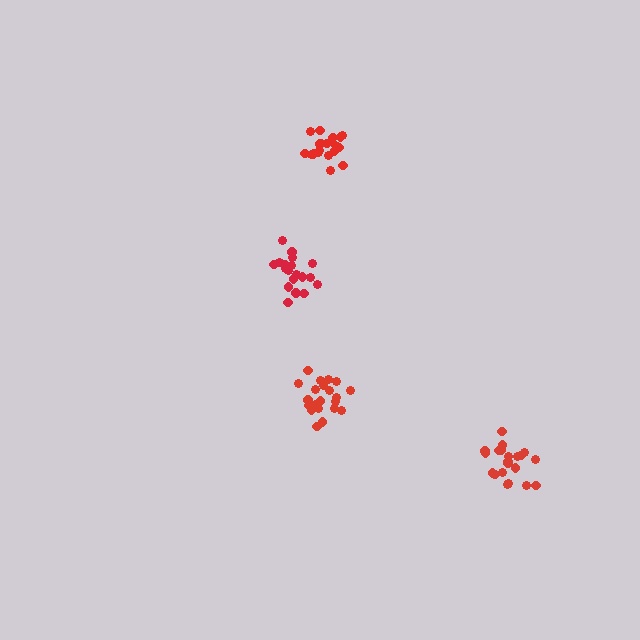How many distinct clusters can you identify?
There are 4 distinct clusters.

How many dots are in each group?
Group 1: 20 dots, Group 2: 21 dots, Group 3: 20 dots, Group 4: 21 dots (82 total).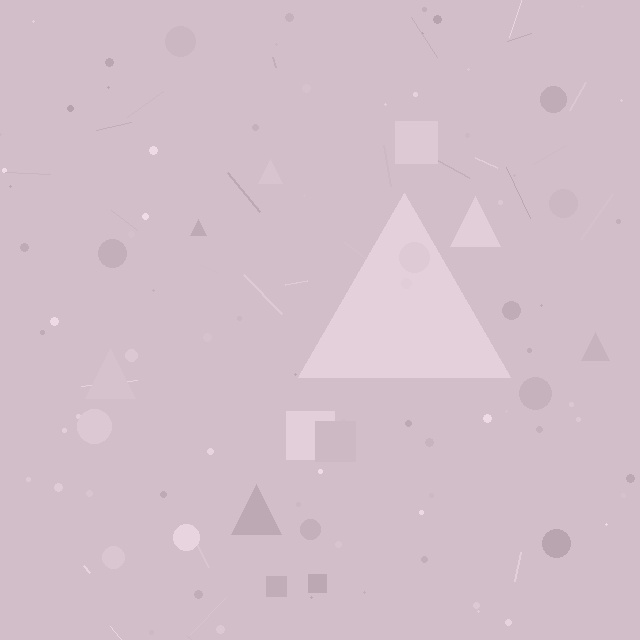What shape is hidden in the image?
A triangle is hidden in the image.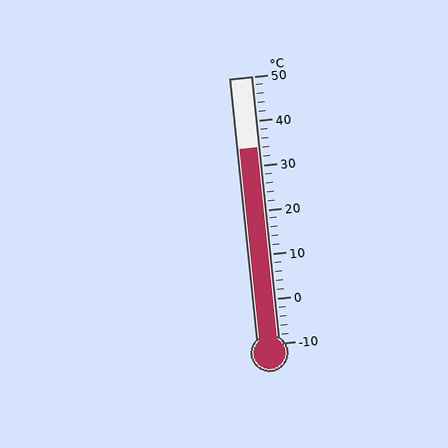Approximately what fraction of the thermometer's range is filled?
The thermometer is filled to approximately 75% of its range.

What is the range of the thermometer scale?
The thermometer scale ranges from -10°C to 50°C.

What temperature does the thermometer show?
The thermometer shows approximately 34°C.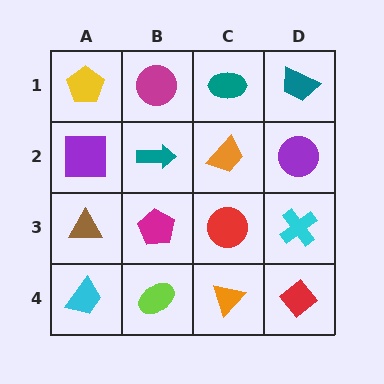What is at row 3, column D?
A cyan cross.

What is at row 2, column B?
A teal arrow.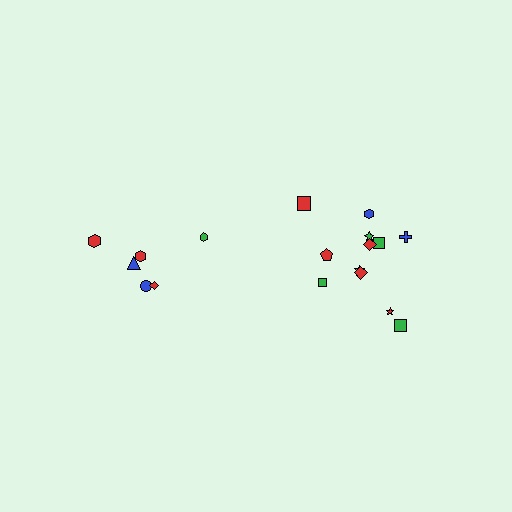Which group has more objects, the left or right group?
The right group.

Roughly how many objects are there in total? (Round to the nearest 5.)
Roughly 20 objects in total.